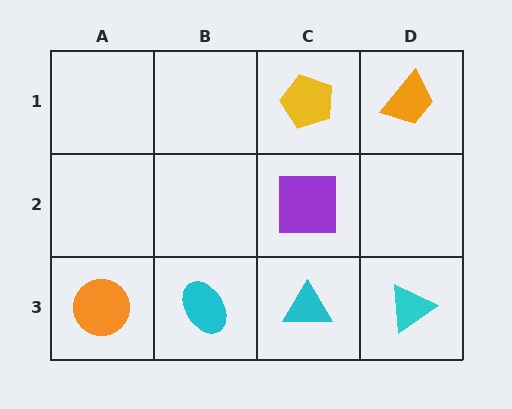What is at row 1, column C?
A yellow pentagon.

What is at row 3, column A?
An orange circle.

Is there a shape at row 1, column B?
No, that cell is empty.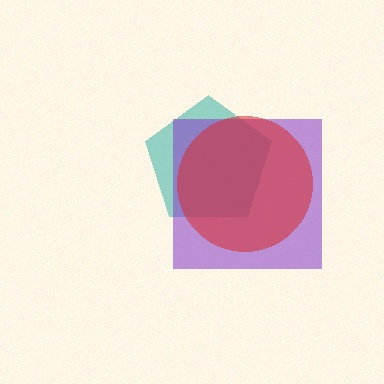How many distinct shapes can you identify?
There are 3 distinct shapes: a teal pentagon, a purple square, a red circle.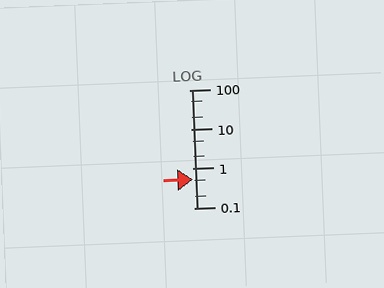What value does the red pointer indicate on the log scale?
The pointer indicates approximately 0.54.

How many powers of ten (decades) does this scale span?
The scale spans 3 decades, from 0.1 to 100.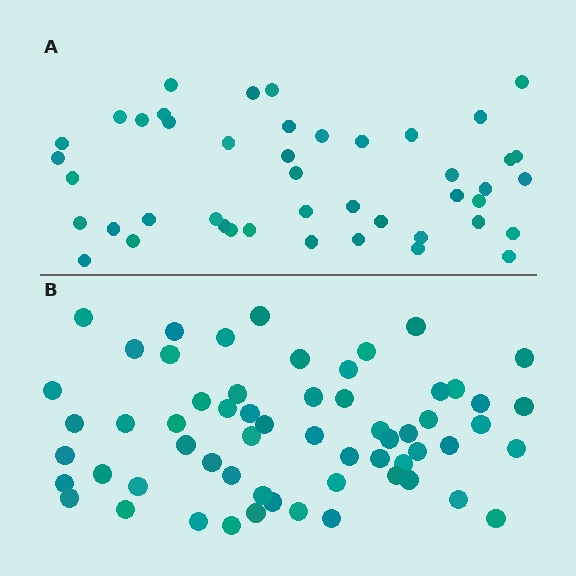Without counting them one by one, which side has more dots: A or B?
Region B (the bottom region) has more dots.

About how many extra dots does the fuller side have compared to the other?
Region B has approximately 15 more dots than region A.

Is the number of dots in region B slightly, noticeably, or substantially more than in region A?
Region B has noticeably more, but not dramatically so. The ratio is roughly 1.3 to 1.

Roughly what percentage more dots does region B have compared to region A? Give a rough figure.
About 35% more.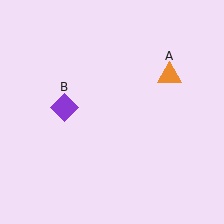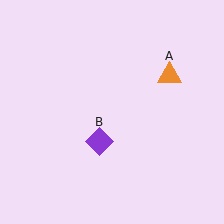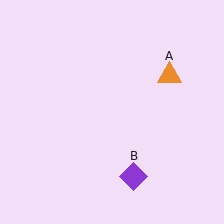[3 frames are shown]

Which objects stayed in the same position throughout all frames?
Orange triangle (object A) remained stationary.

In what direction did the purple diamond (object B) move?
The purple diamond (object B) moved down and to the right.